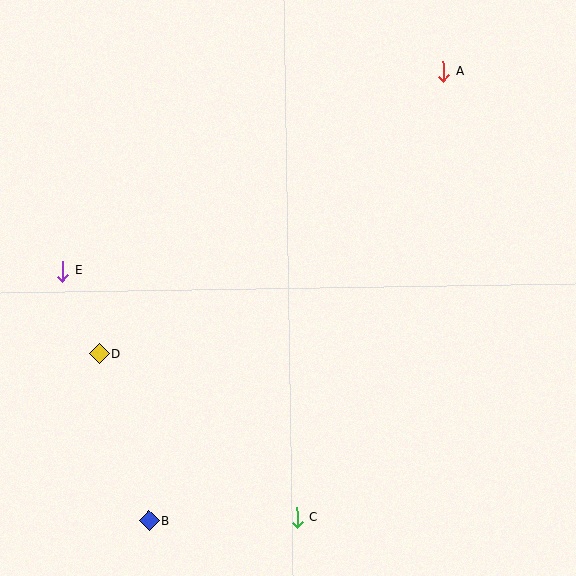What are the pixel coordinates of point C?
Point C is at (297, 517).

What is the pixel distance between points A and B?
The distance between A and B is 538 pixels.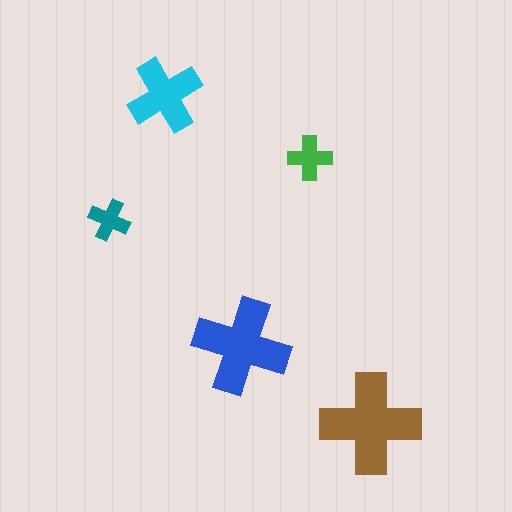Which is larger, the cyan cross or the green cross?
The cyan one.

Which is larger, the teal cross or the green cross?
The green one.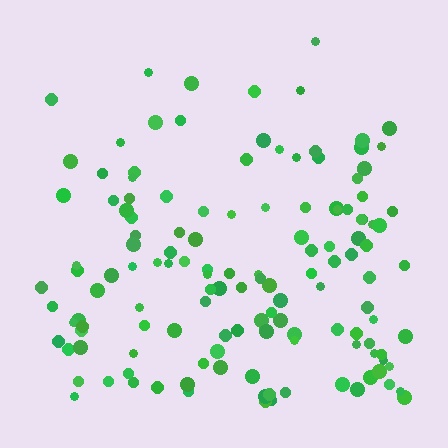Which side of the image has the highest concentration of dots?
The bottom.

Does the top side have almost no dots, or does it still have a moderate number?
Still a moderate number, just noticeably fewer than the bottom.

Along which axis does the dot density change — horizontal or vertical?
Vertical.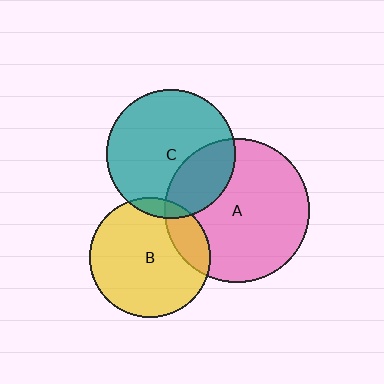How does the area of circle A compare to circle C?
Approximately 1.3 times.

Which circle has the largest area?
Circle A (pink).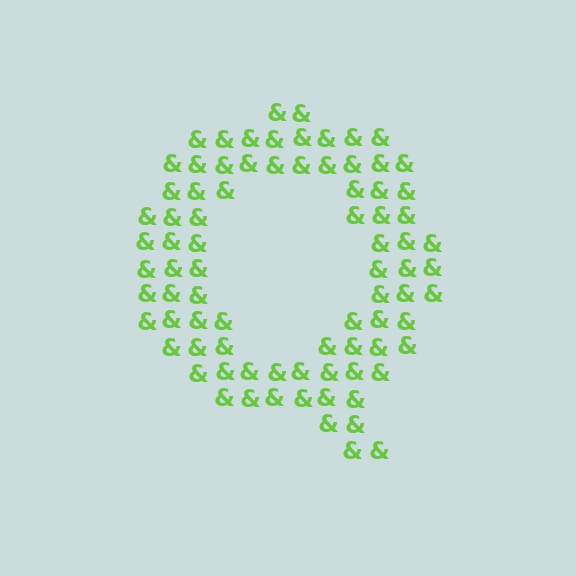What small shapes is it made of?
It is made of small ampersands.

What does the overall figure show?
The overall figure shows the letter Q.